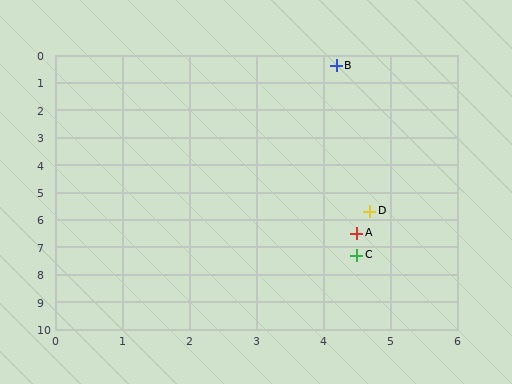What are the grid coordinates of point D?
Point D is at approximately (4.7, 5.7).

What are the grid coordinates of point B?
Point B is at approximately (4.2, 0.4).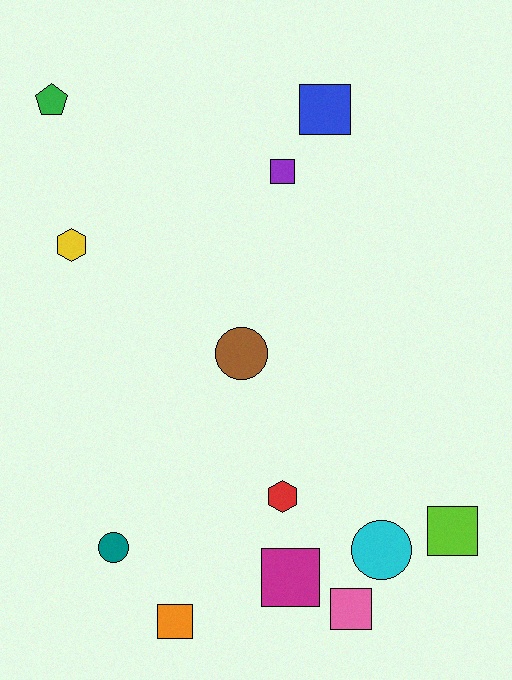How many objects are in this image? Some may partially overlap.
There are 12 objects.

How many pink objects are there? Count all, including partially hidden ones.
There is 1 pink object.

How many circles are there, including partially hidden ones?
There are 3 circles.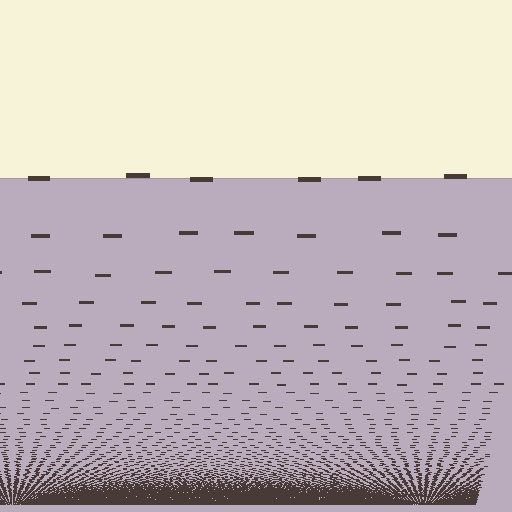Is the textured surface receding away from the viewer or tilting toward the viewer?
The surface appears to tilt toward the viewer. Texture elements get larger and sparser toward the top.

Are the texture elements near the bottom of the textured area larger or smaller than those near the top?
Smaller. The gradient is inverted — elements near the bottom are smaller and denser.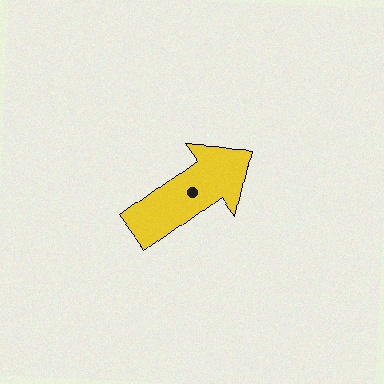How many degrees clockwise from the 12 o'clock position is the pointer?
Approximately 54 degrees.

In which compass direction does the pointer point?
Northeast.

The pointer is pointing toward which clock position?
Roughly 2 o'clock.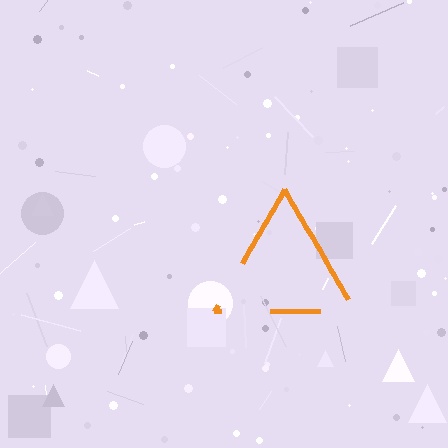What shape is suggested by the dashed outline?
The dashed outline suggests a triangle.